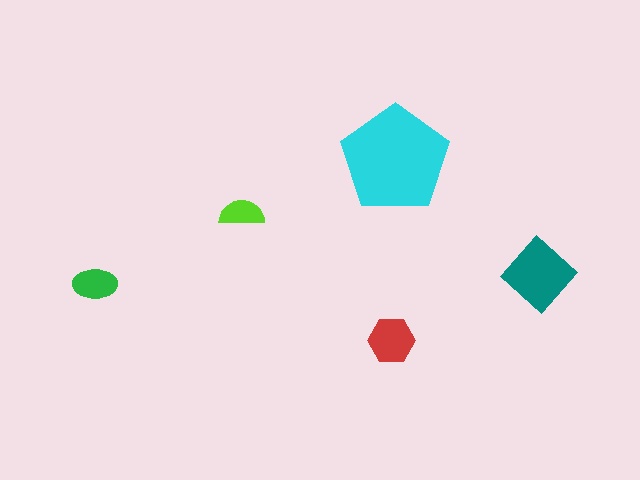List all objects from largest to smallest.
The cyan pentagon, the teal diamond, the red hexagon, the green ellipse, the lime semicircle.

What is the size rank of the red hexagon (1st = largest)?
3rd.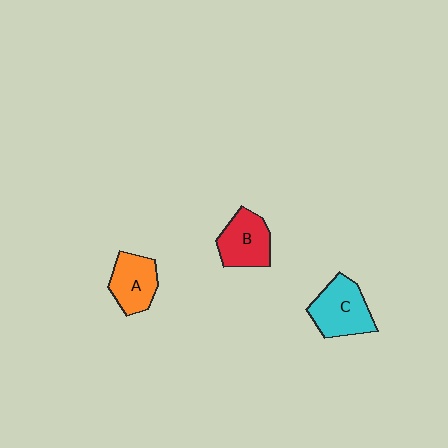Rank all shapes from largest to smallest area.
From largest to smallest: C (cyan), B (red), A (orange).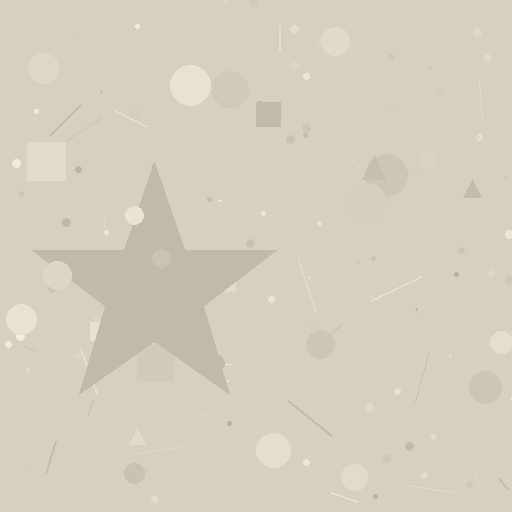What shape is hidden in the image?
A star is hidden in the image.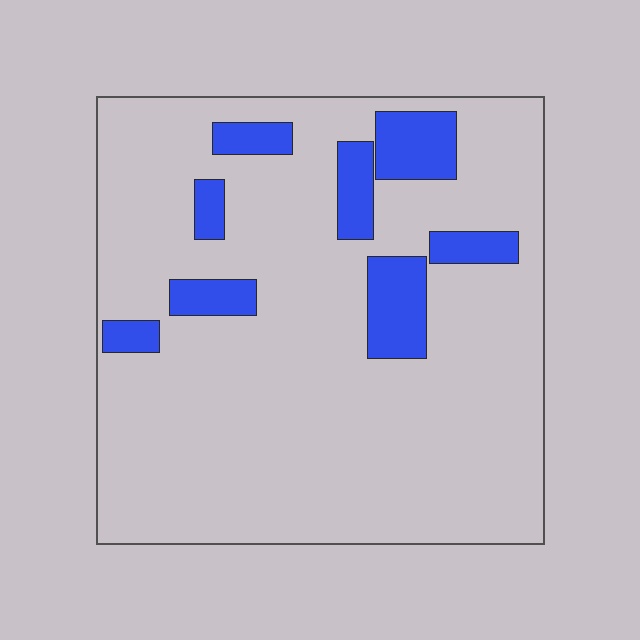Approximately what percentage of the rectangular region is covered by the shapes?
Approximately 15%.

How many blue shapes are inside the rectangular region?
8.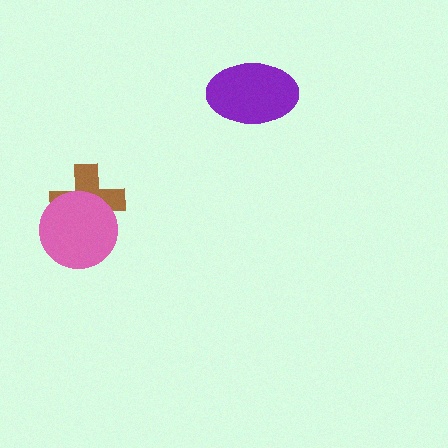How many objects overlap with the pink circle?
1 object overlaps with the pink circle.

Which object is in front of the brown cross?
The pink circle is in front of the brown cross.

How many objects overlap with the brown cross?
1 object overlaps with the brown cross.